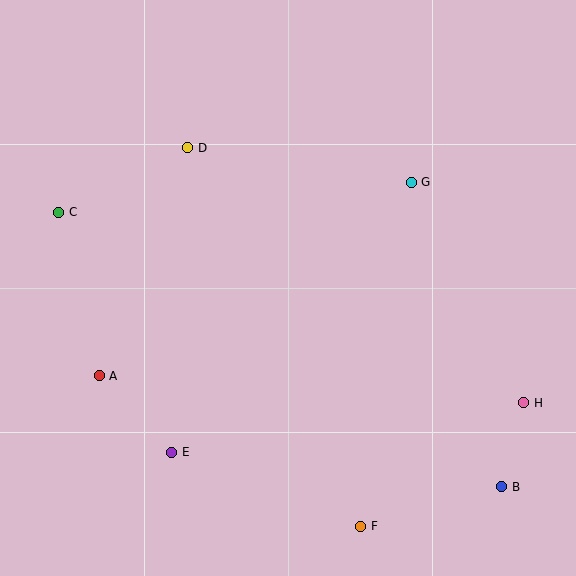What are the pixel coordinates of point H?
Point H is at (524, 403).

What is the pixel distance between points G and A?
The distance between G and A is 367 pixels.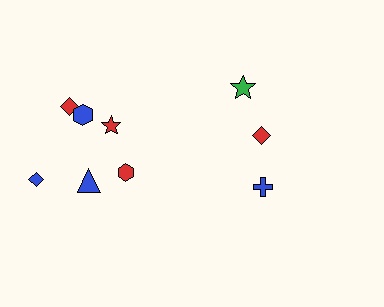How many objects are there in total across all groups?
There are 9 objects.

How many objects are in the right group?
There are 3 objects.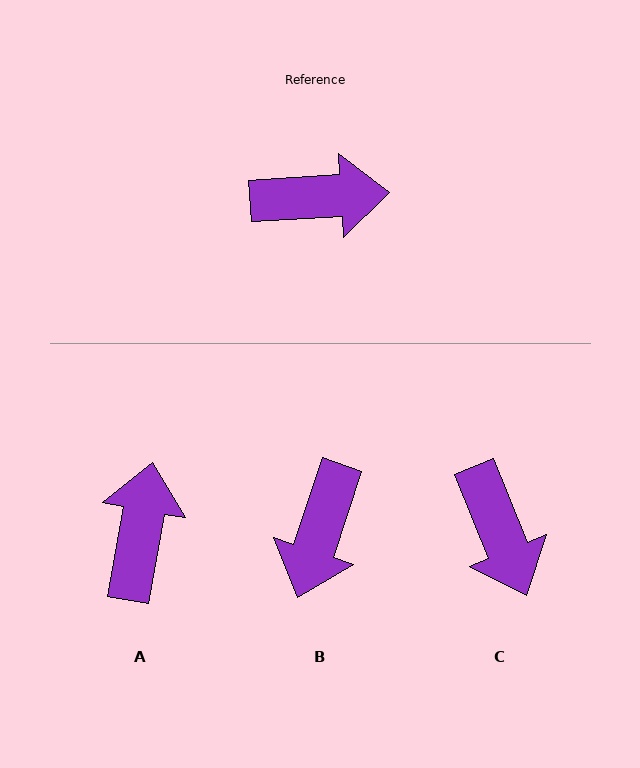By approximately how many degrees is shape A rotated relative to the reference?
Approximately 77 degrees counter-clockwise.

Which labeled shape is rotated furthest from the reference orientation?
B, about 112 degrees away.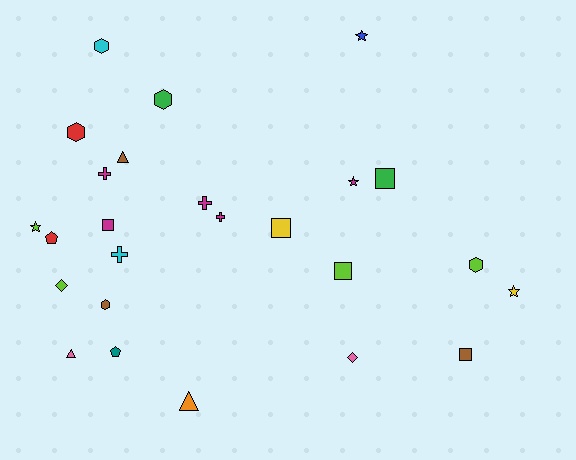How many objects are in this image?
There are 25 objects.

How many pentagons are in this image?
There are 2 pentagons.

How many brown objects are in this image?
There are 3 brown objects.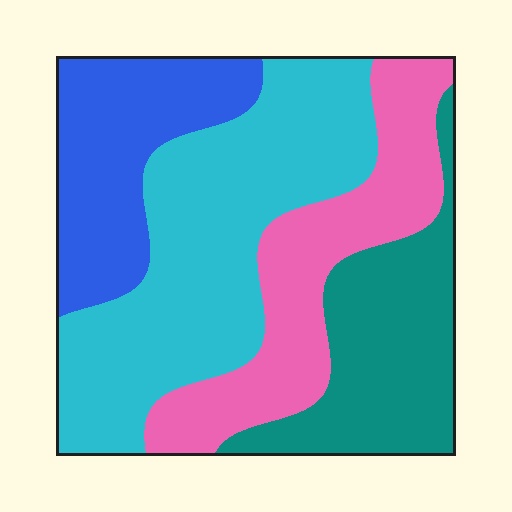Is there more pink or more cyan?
Cyan.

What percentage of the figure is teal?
Teal takes up between a sixth and a third of the figure.